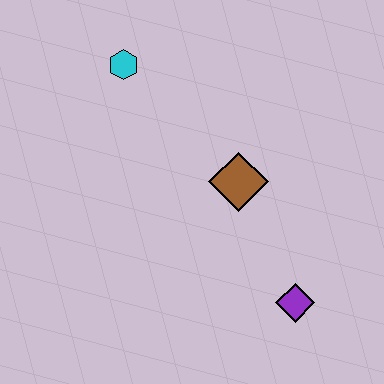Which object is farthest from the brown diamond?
The cyan hexagon is farthest from the brown diamond.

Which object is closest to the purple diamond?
The brown diamond is closest to the purple diamond.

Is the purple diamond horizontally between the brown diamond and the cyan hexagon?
No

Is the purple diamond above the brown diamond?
No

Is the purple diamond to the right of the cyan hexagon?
Yes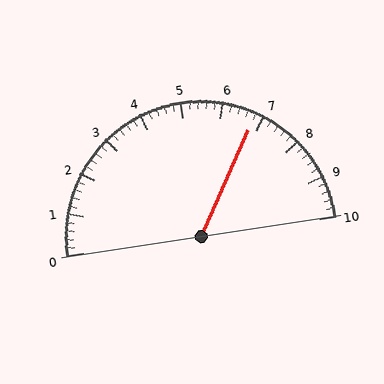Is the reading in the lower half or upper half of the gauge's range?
The reading is in the upper half of the range (0 to 10).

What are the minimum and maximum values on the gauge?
The gauge ranges from 0 to 10.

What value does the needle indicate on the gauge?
The needle indicates approximately 6.8.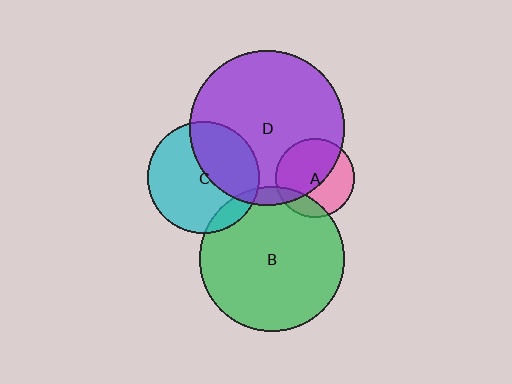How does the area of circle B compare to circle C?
Approximately 1.7 times.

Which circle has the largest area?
Circle D (purple).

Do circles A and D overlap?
Yes.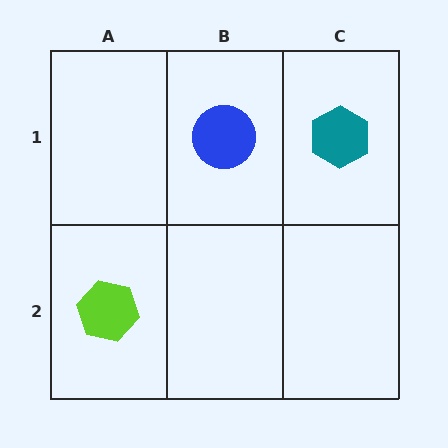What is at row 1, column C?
A teal hexagon.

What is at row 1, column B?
A blue circle.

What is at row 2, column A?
A lime hexagon.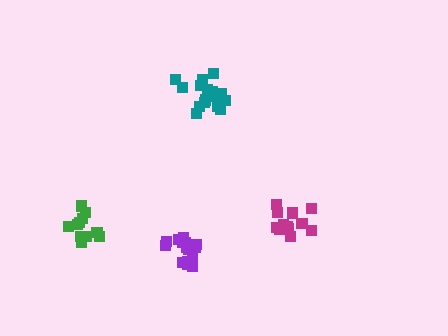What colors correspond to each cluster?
The clusters are colored: magenta, teal, green, purple.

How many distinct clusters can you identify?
There are 4 distinct clusters.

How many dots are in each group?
Group 1: 13 dots, Group 2: 17 dots, Group 3: 11 dots, Group 4: 16 dots (57 total).